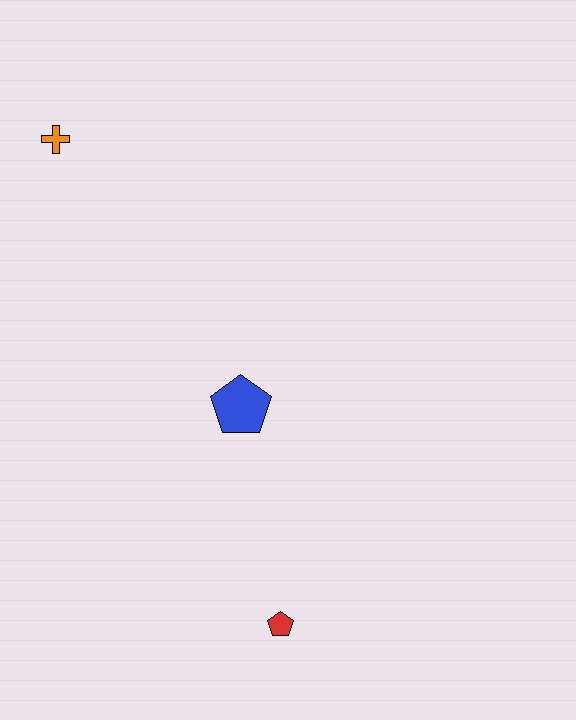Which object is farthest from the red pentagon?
The orange cross is farthest from the red pentagon.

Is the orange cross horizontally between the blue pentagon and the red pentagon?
No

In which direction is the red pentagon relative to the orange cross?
The red pentagon is below the orange cross.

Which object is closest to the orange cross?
The blue pentagon is closest to the orange cross.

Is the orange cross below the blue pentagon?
No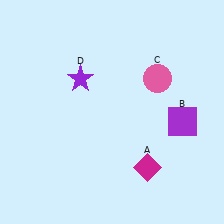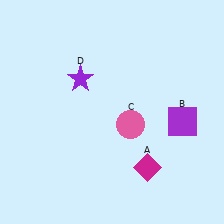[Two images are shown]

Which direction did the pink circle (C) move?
The pink circle (C) moved down.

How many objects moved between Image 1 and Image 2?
1 object moved between the two images.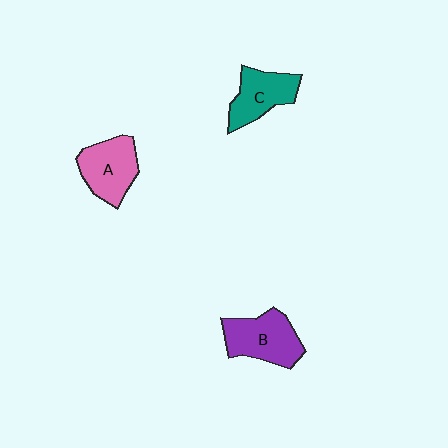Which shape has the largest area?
Shape B (purple).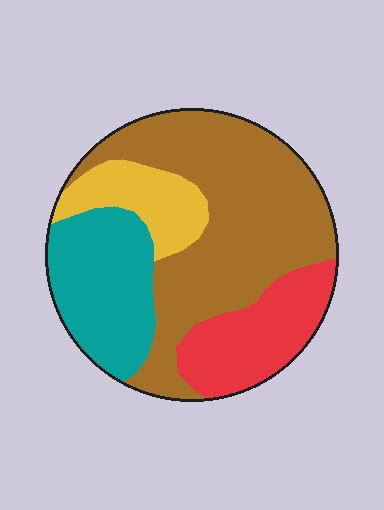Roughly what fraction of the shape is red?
Red covers around 20% of the shape.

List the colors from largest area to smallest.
From largest to smallest: brown, teal, red, yellow.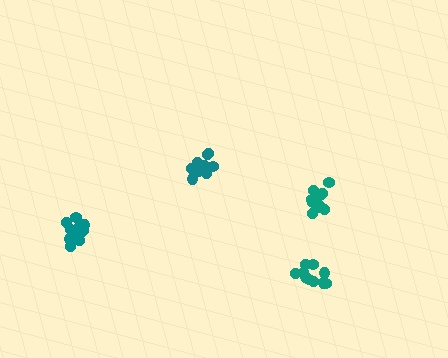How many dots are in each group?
Group 1: 11 dots, Group 2: 9 dots, Group 3: 13 dots, Group 4: 10 dots (43 total).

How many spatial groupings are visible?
There are 4 spatial groupings.